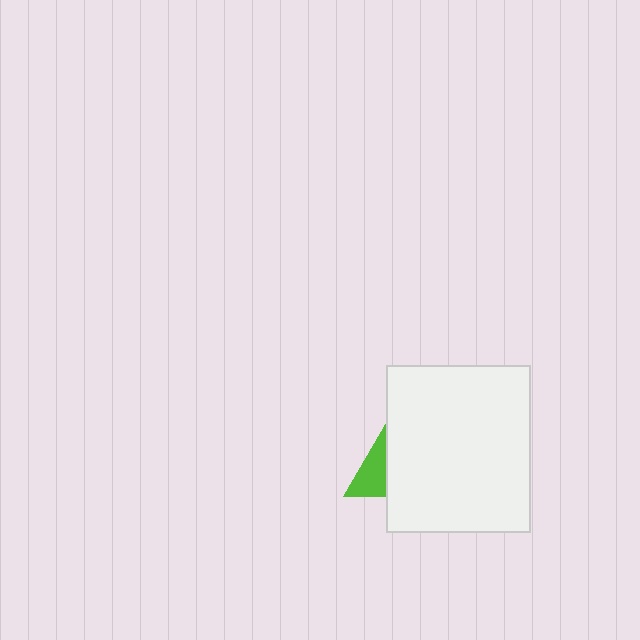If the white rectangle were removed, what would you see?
You would see the complete lime triangle.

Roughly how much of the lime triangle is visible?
A small part of it is visible (roughly 44%).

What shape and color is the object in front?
The object in front is a white rectangle.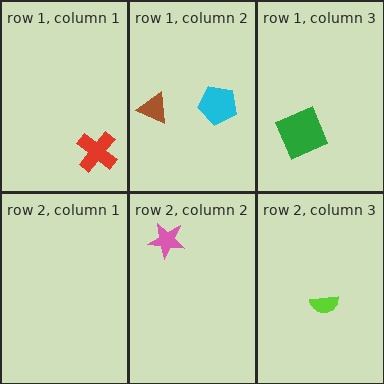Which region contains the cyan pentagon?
The row 1, column 2 region.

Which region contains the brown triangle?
The row 1, column 2 region.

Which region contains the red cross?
The row 1, column 1 region.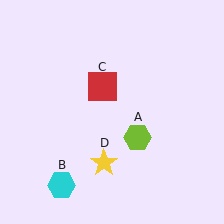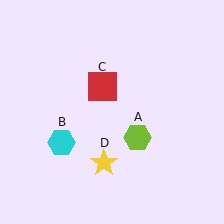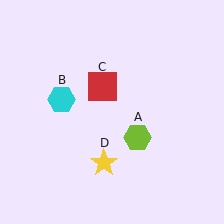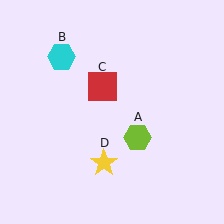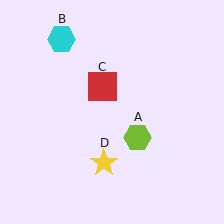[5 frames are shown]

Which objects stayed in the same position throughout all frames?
Lime hexagon (object A) and red square (object C) and yellow star (object D) remained stationary.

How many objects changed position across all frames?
1 object changed position: cyan hexagon (object B).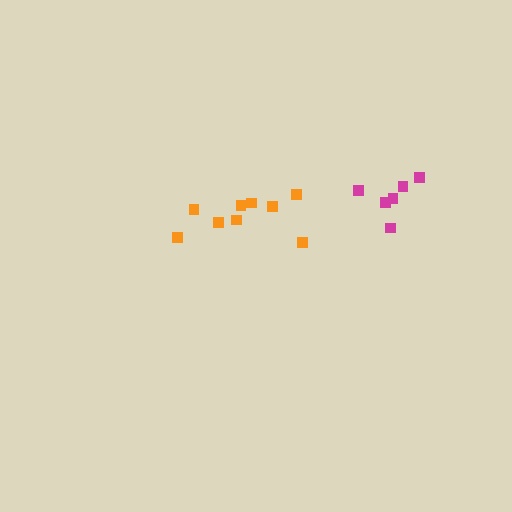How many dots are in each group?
Group 1: 6 dots, Group 2: 9 dots (15 total).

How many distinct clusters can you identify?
There are 2 distinct clusters.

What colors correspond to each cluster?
The clusters are colored: magenta, orange.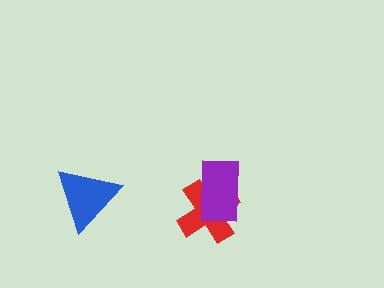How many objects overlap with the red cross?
1 object overlaps with the red cross.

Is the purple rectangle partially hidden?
No, no other shape covers it.